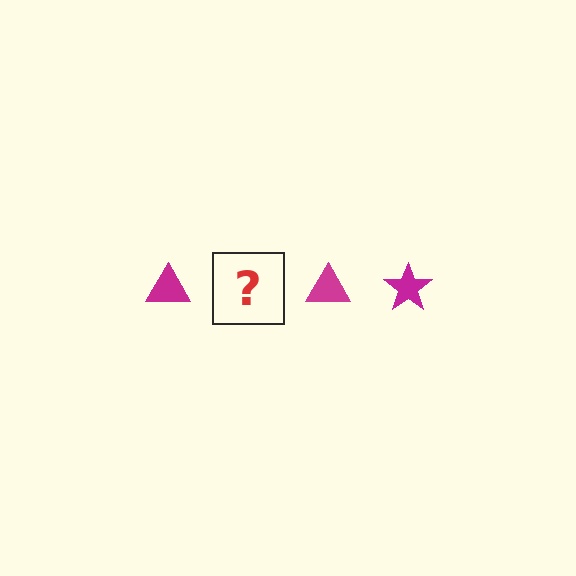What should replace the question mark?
The question mark should be replaced with a magenta star.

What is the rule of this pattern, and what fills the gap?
The rule is that the pattern cycles through triangle, star shapes in magenta. The gap should be filled with a magenta star.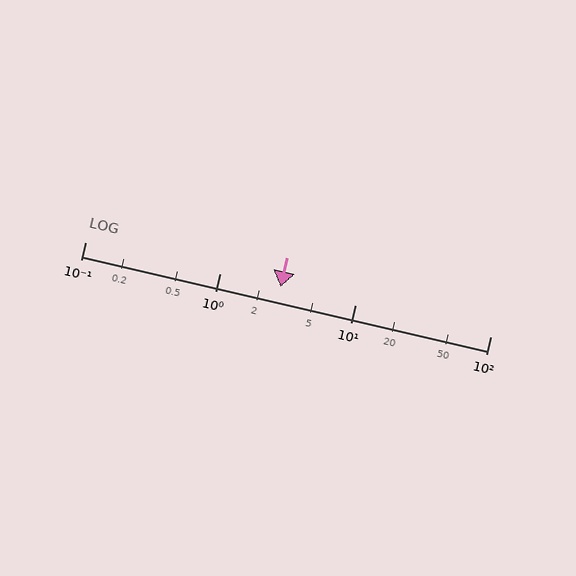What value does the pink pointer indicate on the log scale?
The pointer indicates approximately 2.8.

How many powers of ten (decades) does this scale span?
The scale spans 3 decades, from 0.1 to 100.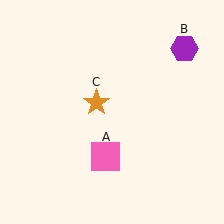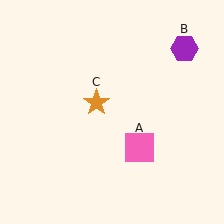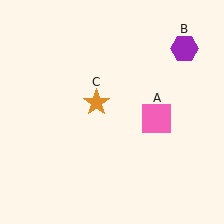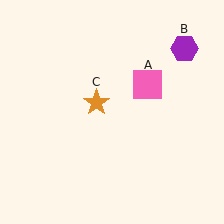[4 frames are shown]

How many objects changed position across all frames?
1 object changed position: pink square (object A).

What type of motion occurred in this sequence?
The pink square (object A) rotated counterclockwise around the center of the scene.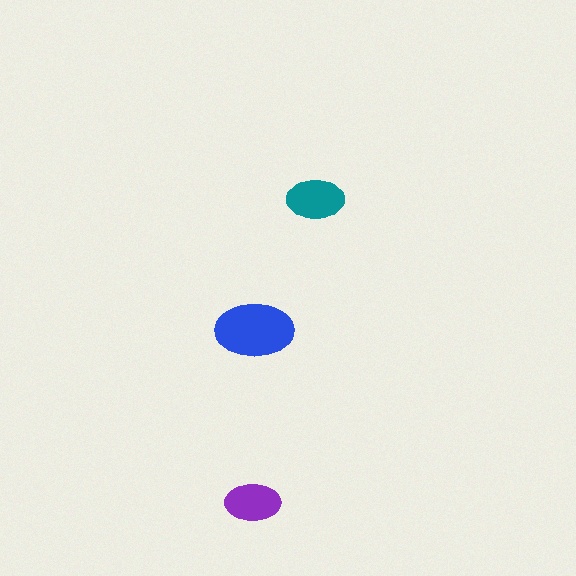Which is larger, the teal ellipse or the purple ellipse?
The teal one.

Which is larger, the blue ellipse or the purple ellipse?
The blue one.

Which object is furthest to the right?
The teal ellipse is rightmost.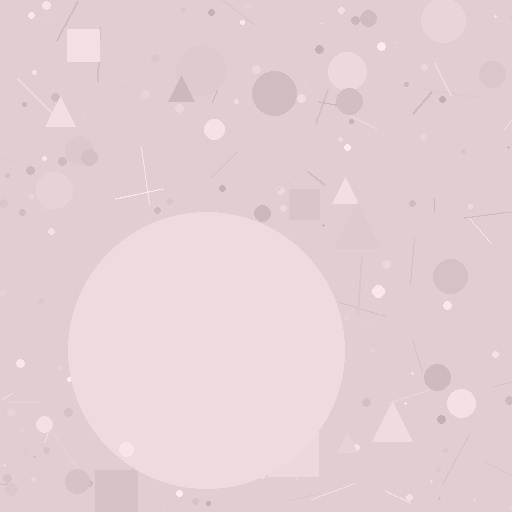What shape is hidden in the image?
A circle is hidden in the image.